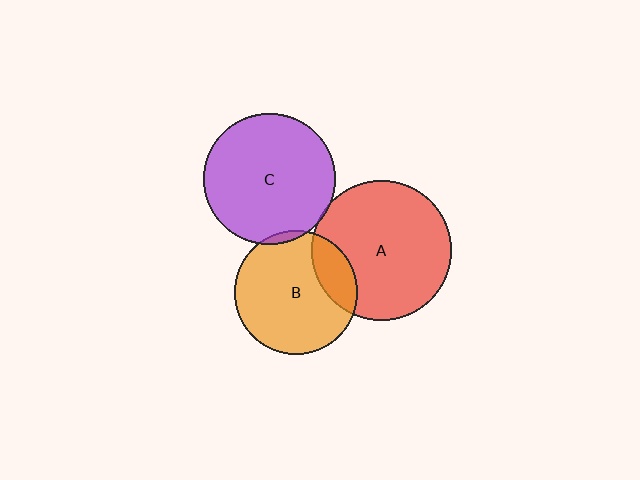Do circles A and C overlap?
Yes.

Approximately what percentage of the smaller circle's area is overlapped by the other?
Approximately 5%.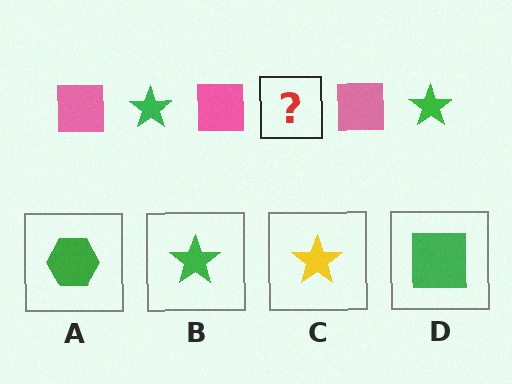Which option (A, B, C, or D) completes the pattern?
B.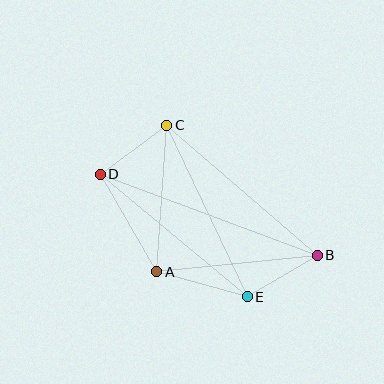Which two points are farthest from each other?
Points B and D are farthest from each other.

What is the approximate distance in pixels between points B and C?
The distance between B and C is approximately 199 pixels.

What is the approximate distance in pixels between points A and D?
The distance between A and D is approximately 113 pixels.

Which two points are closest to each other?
Points B and E are closest to each other.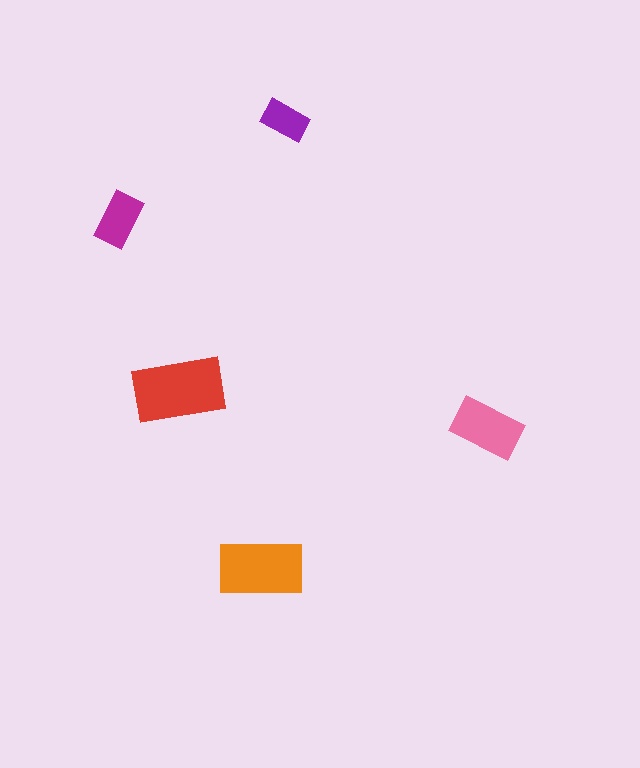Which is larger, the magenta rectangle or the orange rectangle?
The orange one.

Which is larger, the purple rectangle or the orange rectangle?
The orange one.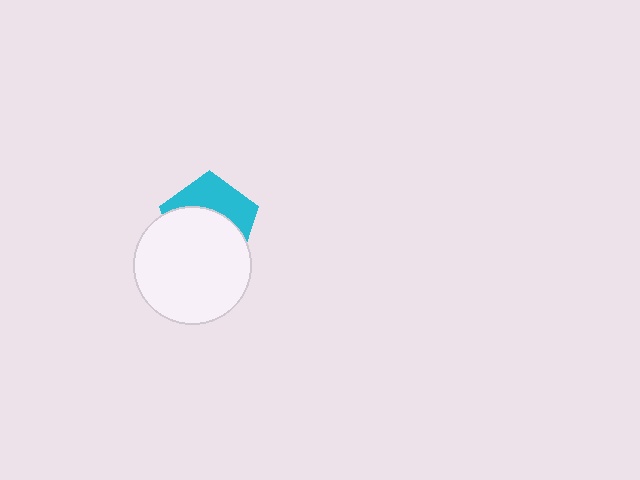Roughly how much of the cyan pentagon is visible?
A small part of it is visible (roughly 40%).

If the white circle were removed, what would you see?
You would see the complete cyan pentagon.